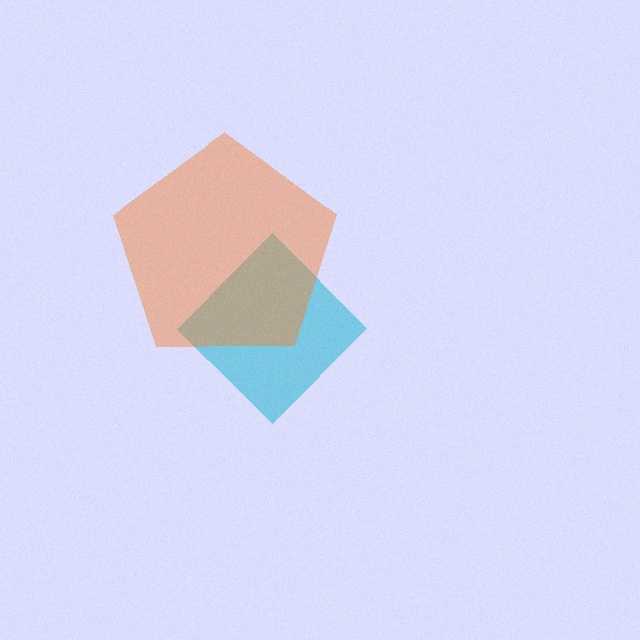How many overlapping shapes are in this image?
There are 2 overlapping shapes in the image.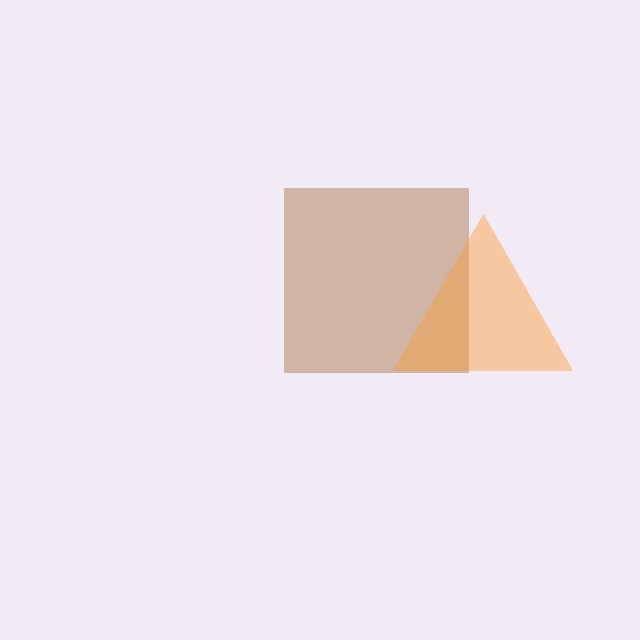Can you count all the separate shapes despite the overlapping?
Yes, there are 2 separate shapes.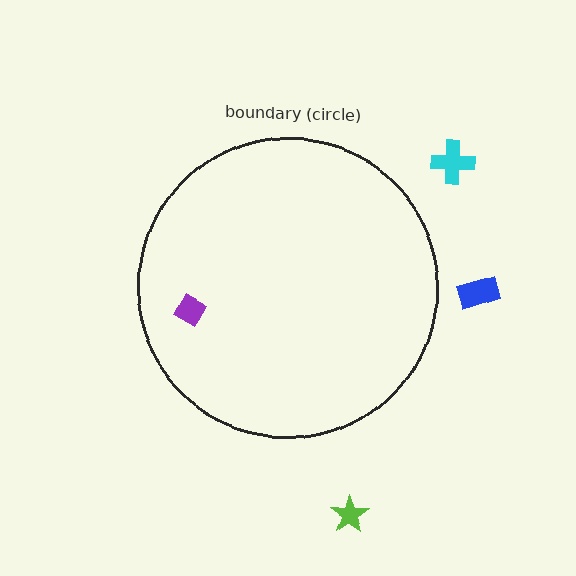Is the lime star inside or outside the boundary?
Outside.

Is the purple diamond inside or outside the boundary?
Inside.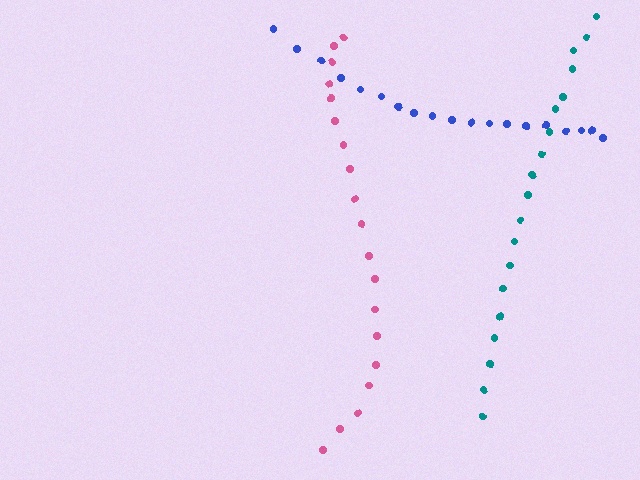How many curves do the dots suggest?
There are 3 distinct paths.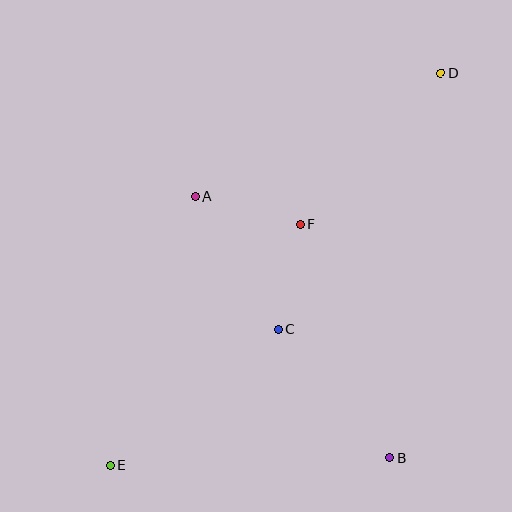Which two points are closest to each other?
Points C and F are closest to each other.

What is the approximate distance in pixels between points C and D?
The distance between C and D is approximately 303 pixels.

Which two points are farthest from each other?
Points D and E are farthest from each other.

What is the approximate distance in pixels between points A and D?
The distance between A and D is approximately 274 pixels.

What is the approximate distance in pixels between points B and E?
The distance between B and E is approximately 280 pixels.